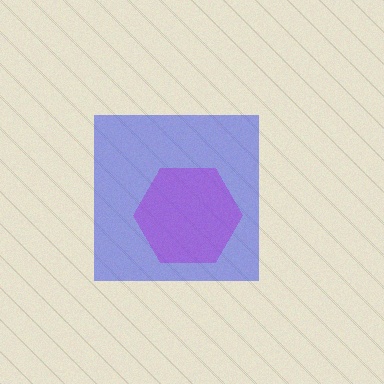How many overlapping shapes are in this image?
There are 2 overlapping shapes in the image.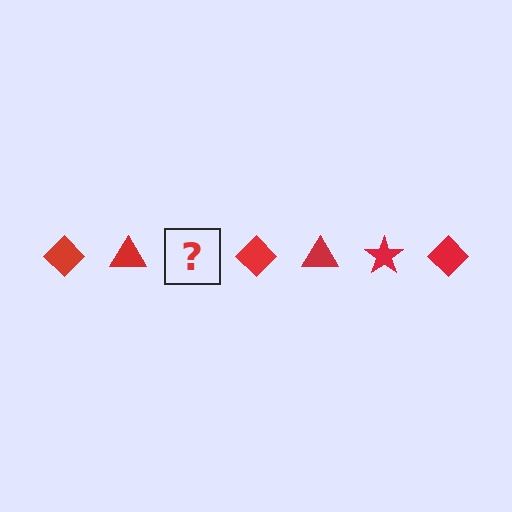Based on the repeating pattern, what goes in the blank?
The blank should be a red star.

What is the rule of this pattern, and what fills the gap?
The rule is that the pattern cycles through diamond, triangle, star shapes in red. The gap should be filled with a red star.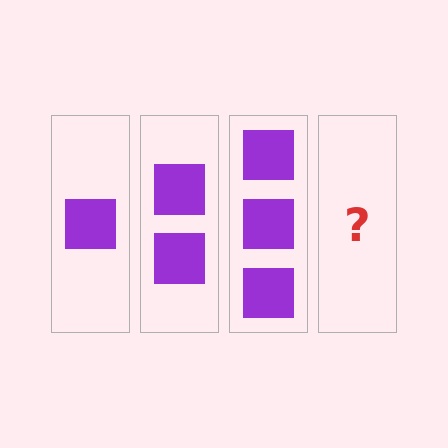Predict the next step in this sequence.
The next step is 4 squares.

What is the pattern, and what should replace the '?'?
The pattern is that each step adds one more square. The '?' should be 4 squares.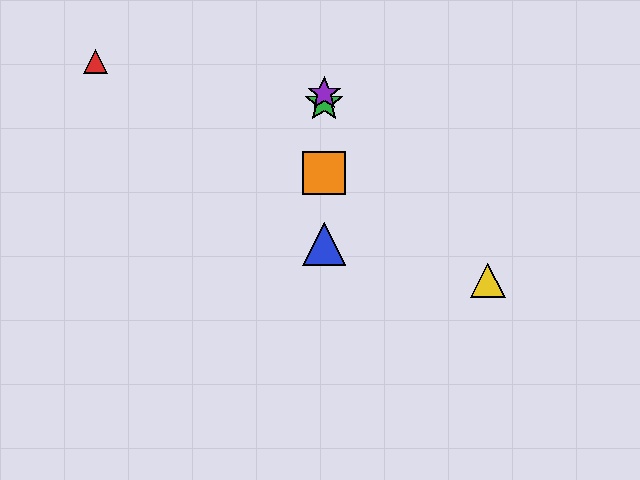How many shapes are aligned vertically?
4 shapes (the blue triangle, the green star, the purple star, the orange square) are aligned vertically.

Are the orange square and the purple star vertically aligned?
Yes, both are at x≈324.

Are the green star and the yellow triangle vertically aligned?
No, the green star is at x≈324 and the yellow triangle is at x≈488.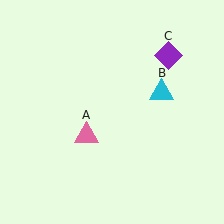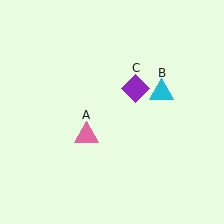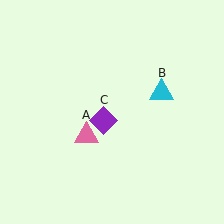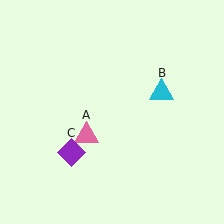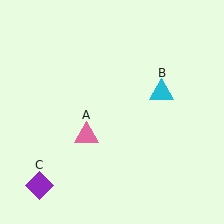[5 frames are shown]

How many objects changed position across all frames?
1 object changed position: purple diamond (object C).